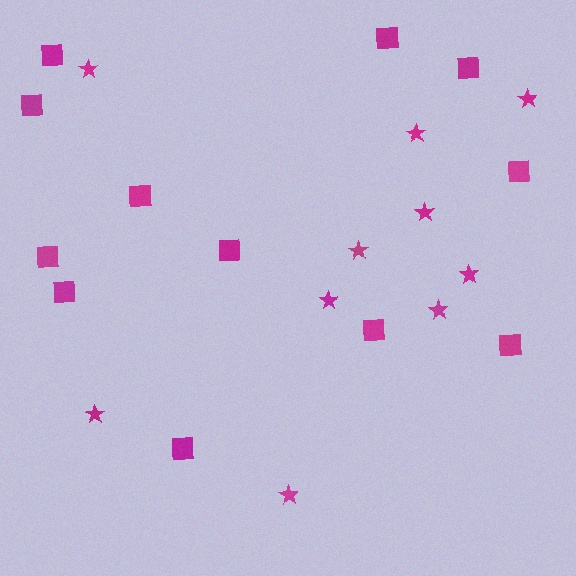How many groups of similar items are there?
There are 2 groups: one group of squares (12) and one group of stars (10).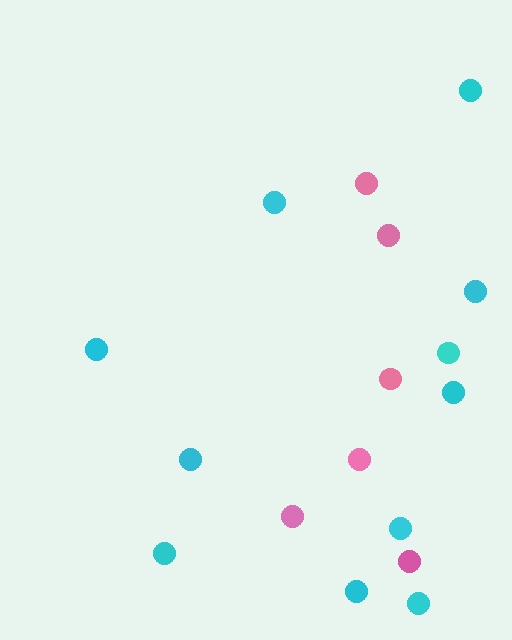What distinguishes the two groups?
There are 2 groups: one group of cyan circles (11) and one group of pink circles (6).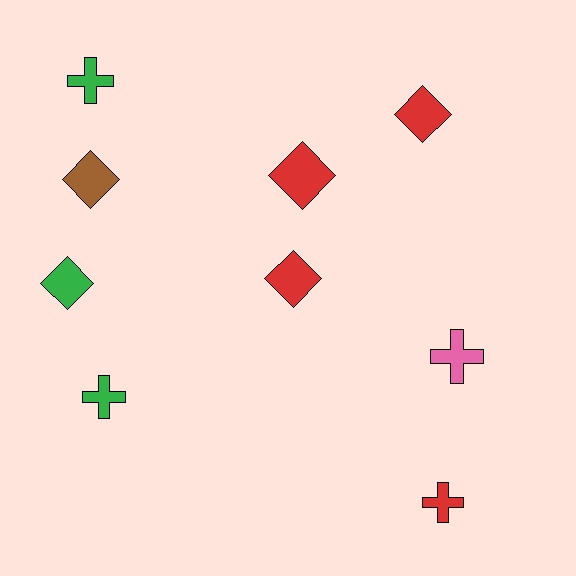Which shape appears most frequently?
Diamond, with 5 objects.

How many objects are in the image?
There are 9 objects.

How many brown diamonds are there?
There is 1 brown diamond.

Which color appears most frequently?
Red, with 4 objects.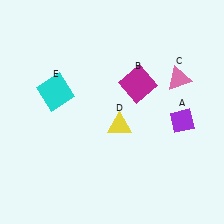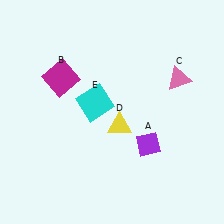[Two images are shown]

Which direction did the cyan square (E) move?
The cyan square (E) moved right.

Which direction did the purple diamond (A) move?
The purple diamond (A) moved left.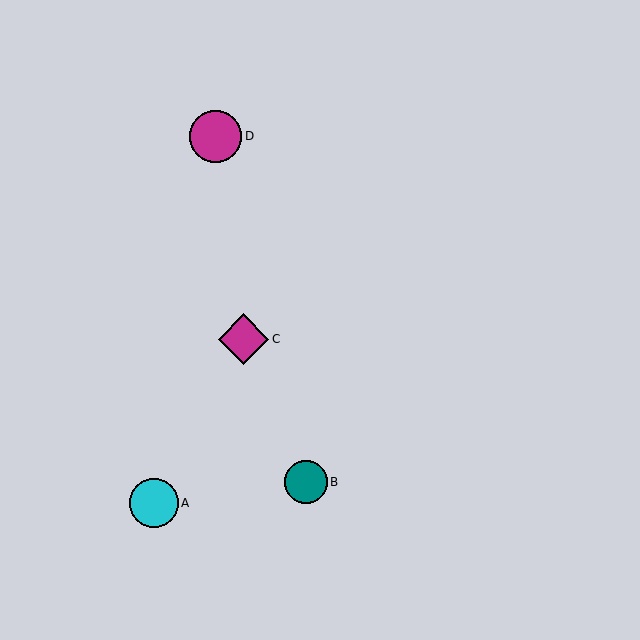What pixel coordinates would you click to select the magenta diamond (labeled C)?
Click at (243, 339) to select the magenta diamond C.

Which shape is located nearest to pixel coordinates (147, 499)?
The cyan circle (labeled A) at (154, 503) is nearest to that location.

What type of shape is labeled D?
Shape D is a magenta circle.